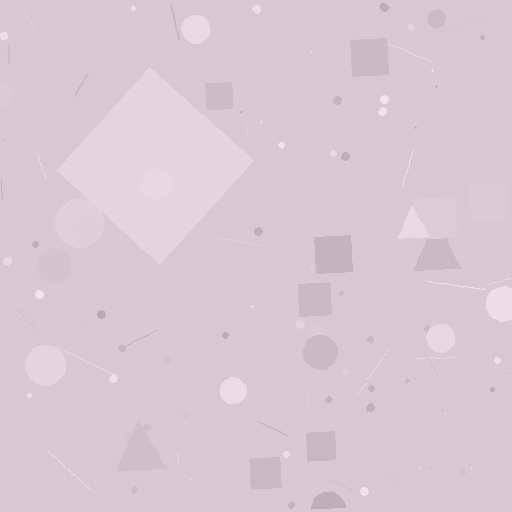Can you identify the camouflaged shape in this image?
The camouflaged shape is a diamond.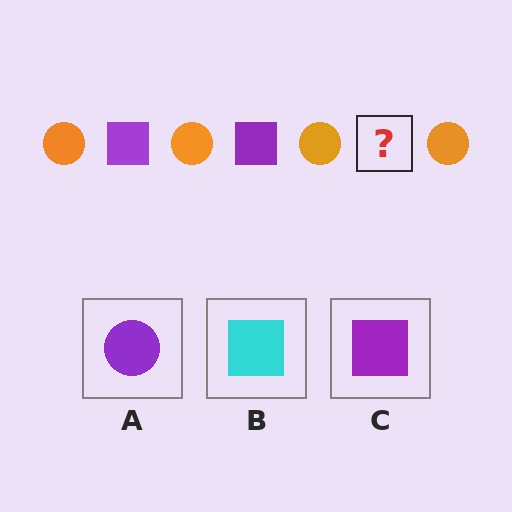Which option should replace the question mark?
Option C.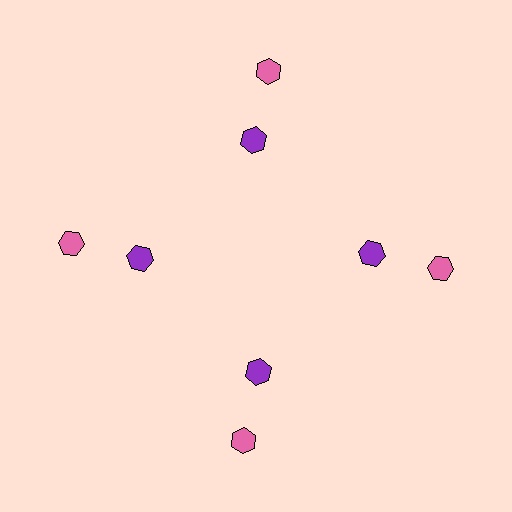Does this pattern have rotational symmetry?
Yes, this pattern has 4-fold rotational symmetry. It looks the same after rotating 90 degrees around the center.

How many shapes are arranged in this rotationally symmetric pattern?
There are 8 shapes, arranged in 4 groups of 2.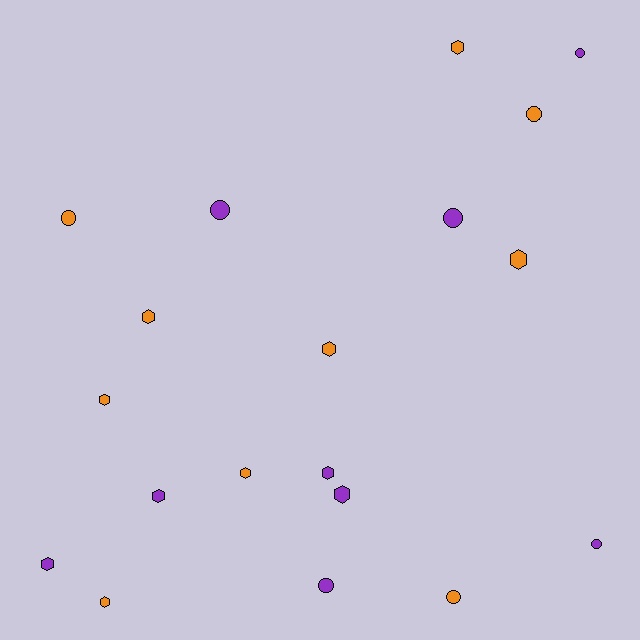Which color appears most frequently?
Orange, with 10 objects.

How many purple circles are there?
There are 5 purple circles.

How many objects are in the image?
There are 19 objects.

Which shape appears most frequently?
Hexagon, with 11 objects.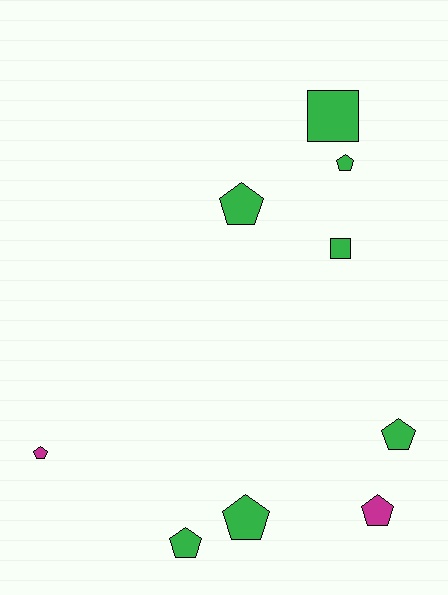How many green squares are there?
There are 2 green squares.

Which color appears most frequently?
Green, with 7 objects.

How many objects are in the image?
There are 9 objects.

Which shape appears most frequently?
Pentagon, with 7 objects.